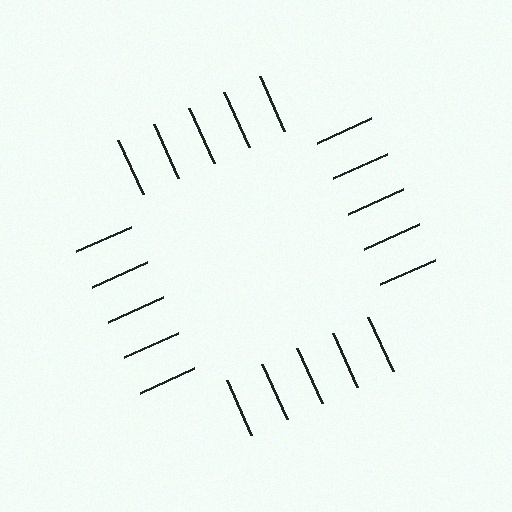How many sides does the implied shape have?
4 sides — the line-ends trace a square.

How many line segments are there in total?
20 — 5 along each of the 4 edges.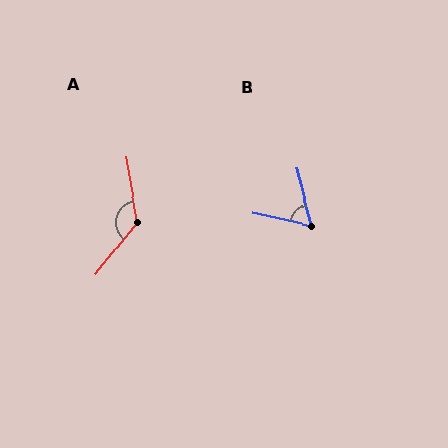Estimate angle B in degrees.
Approximately 63 degrees.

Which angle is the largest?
A, at approximately 132 degrees.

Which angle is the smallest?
B, at approximately 63 degrees.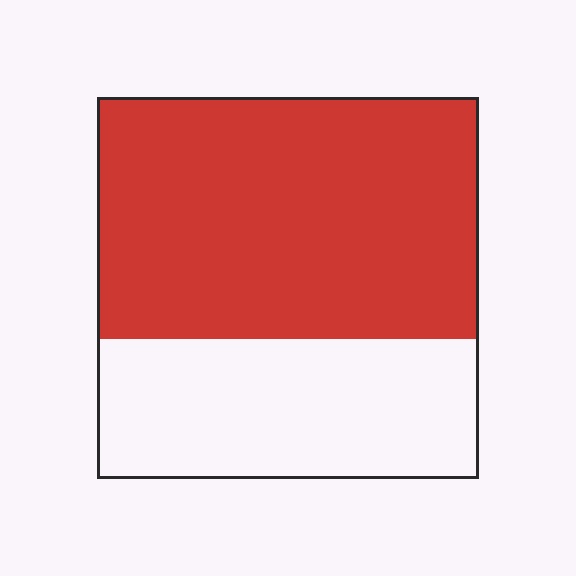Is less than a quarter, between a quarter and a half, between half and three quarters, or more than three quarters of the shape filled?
Between half and three quarters.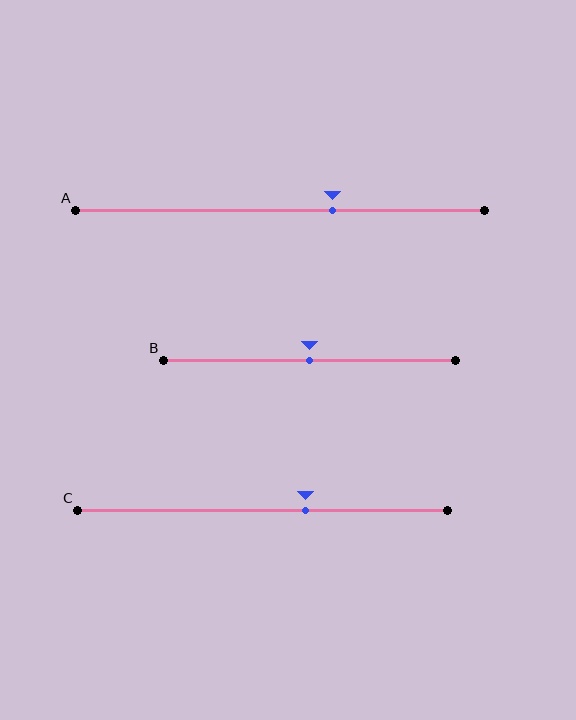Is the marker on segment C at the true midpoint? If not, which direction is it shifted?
No, the marker on segment C is shifted to the right by about 11% of the segment length.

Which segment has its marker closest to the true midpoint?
Segment B has its marker closest to the true midpoint.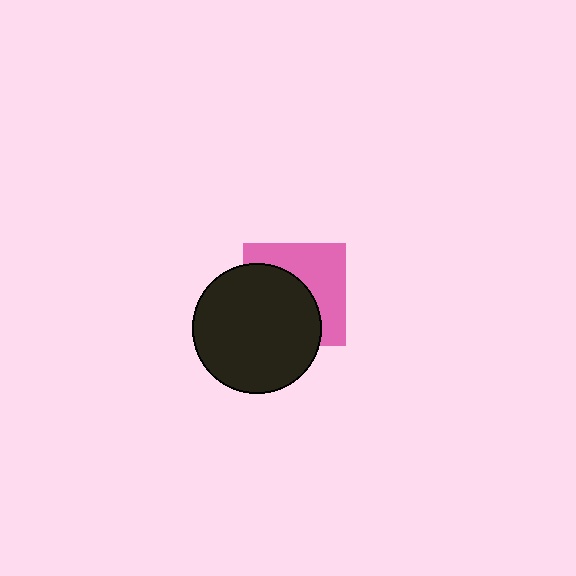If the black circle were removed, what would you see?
You would see the complete pink square.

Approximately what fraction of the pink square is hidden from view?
Roughly 53% of the pink square is hidden behind the black circle.